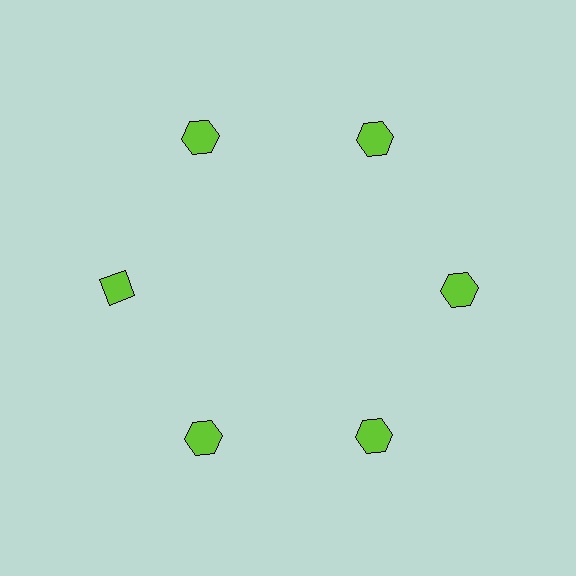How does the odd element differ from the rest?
It has a different shape: diamond instead of hexagon.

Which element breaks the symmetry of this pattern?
The lime diamond at roughly the 9 o'clock position breaks the symmetry. All other shapes are lime hexagons.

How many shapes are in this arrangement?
There are 6 shapes arranged in a ring pattern.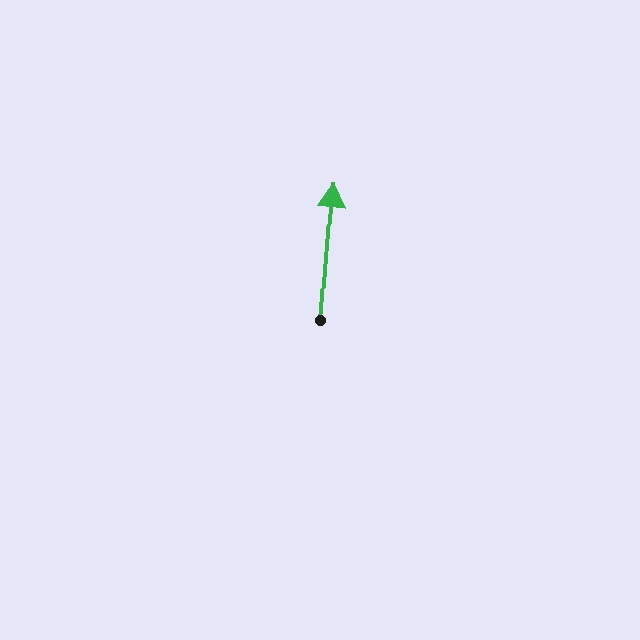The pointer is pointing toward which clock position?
Roughly 12 o'clock.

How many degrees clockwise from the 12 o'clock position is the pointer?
Approximately 5 degrees.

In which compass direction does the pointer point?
North.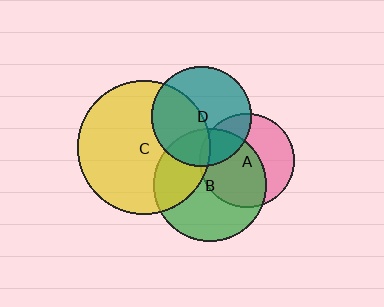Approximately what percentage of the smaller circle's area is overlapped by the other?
Approximately 5%.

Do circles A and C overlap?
Yes.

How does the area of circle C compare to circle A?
Approximately 2.0 times.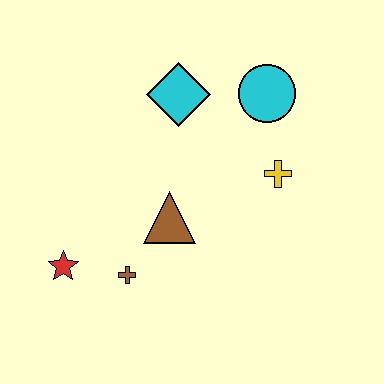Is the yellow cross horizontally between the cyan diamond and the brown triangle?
No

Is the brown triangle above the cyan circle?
No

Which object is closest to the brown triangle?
The brown cross is closest to the brown triangle.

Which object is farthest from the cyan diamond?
The red star is farthest from the cyan diamond.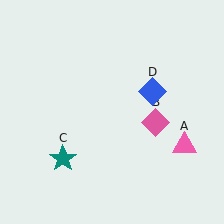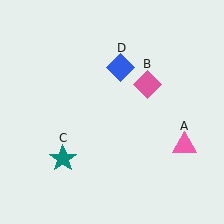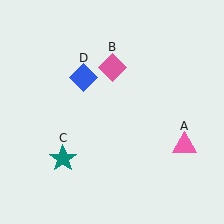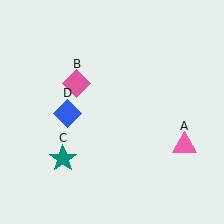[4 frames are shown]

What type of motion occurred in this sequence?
The pink diamond (object B), blue diamond (object D) rotated counterclockwise around the center of the scene.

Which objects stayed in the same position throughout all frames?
Pink triangle (object A) and teal star (object C) remained stationary.